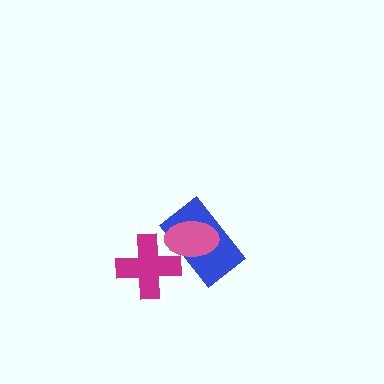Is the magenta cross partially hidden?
Yes, it is partially covered by another shape.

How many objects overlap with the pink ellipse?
2 objects overlap with the pink ellipse.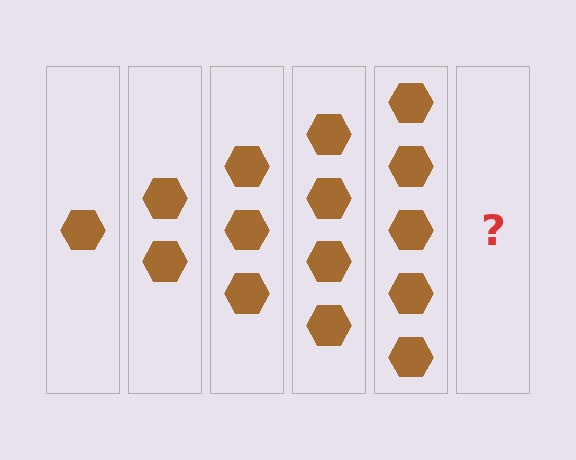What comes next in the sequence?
The next element should be 6 hexagons.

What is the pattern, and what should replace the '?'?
The pattern is that each step adds one more hexagon. The '?' should be 6 hexagons.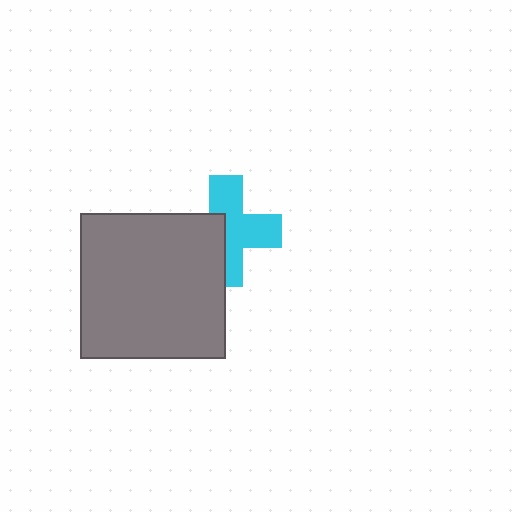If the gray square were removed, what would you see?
You would see the complete cyan cross.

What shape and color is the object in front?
The object in front is a gray square.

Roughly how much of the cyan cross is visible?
About half of it is visible (roughly 61%).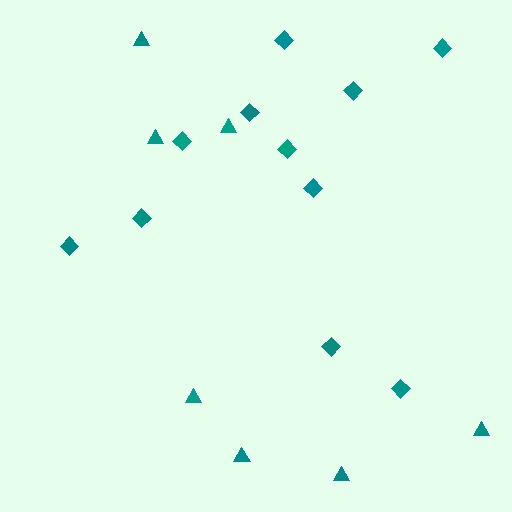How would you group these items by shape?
There are 2 groups: one group of triangles (7) and one group of diamonds (11).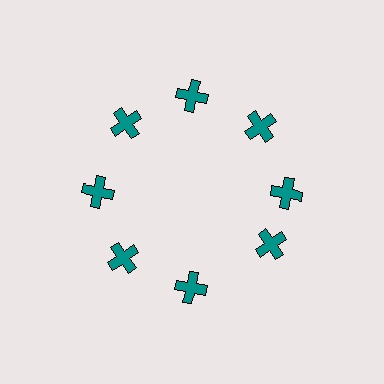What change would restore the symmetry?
The symmetry would be restored by rotating it back into even spacing with its neighbors so that all 8 crosses sit at equal angles and equal distance from the center.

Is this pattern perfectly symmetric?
No. The 8 teal crosses are arranged in a ring, but one element near the 4 o'clock position is rotated out of alignment along the ring, breaking the 8-fold rotational symmetry.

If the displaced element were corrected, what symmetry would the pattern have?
It would have 8-fold rotational symmetry — the pattern would map onto itself every 45 degrees.